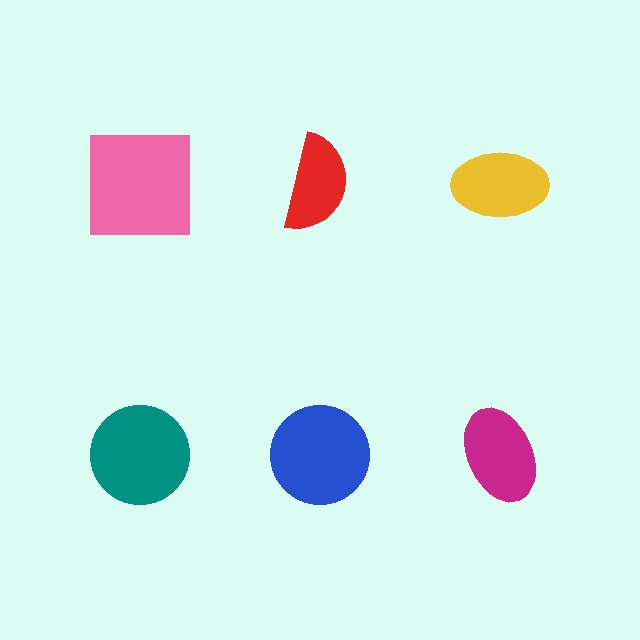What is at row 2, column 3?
A magenta ellipse.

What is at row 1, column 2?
A red semicircle.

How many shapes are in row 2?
3 shapes.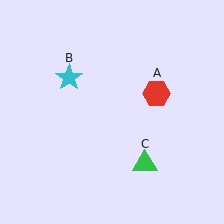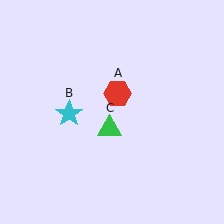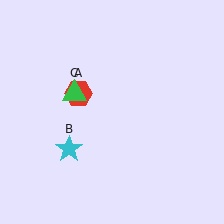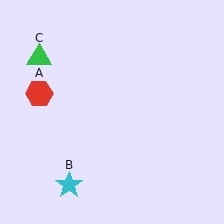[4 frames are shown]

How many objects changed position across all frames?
3 objects changed position: red hexagon (object A), cyan star (object B), green triangle (object C).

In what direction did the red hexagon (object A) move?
The red hexagon (object A) moved left.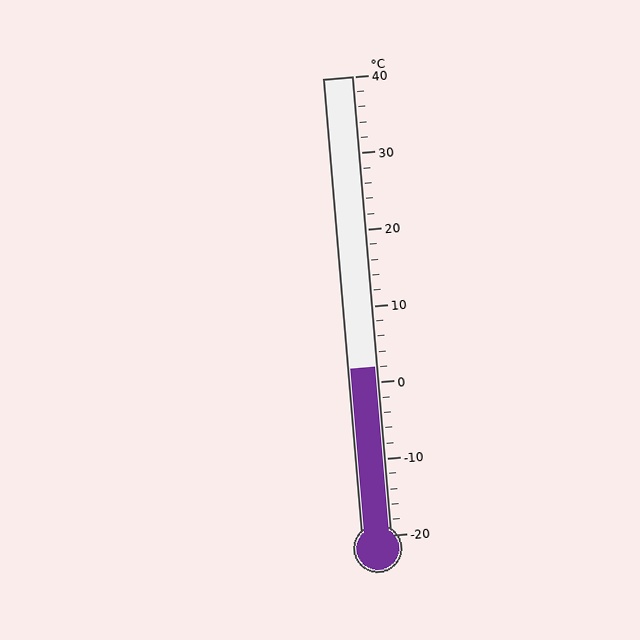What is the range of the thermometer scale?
The thermometer scale ranges from -20°C to 40°C.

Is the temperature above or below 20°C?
The temperature is below 20°C.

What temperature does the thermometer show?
The thermometer shows approximately 2°C.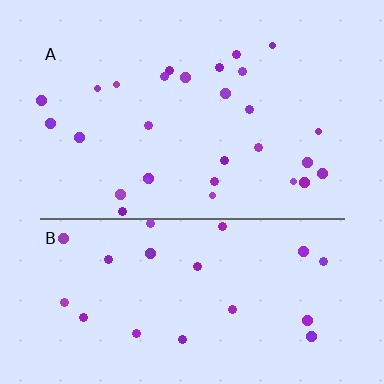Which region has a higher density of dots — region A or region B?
A (the top).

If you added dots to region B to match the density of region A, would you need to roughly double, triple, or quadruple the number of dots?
Approximately double.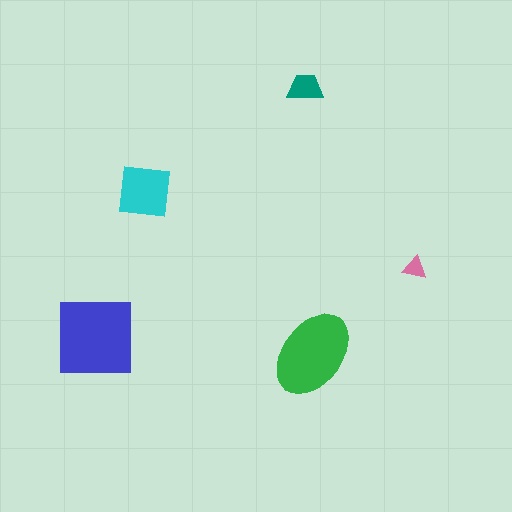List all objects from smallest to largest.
The pink triangle, the teal trapezoid, the cyan square, the green ellipse, the blue square.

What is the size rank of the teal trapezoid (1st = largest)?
4th.